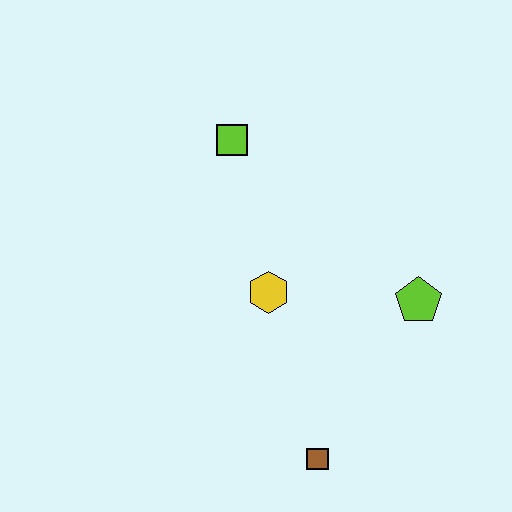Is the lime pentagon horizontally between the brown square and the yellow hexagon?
No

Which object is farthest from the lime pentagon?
The lime square is farthest from the lime pentagon.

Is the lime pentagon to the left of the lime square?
No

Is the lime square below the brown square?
No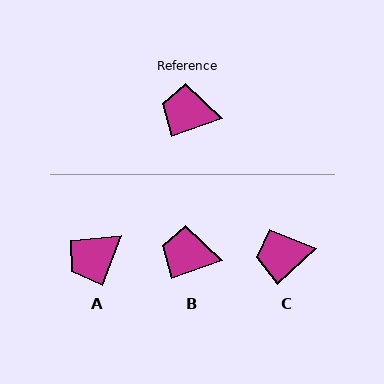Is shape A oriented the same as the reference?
No, it is off by about 50 degrees.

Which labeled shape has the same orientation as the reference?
B.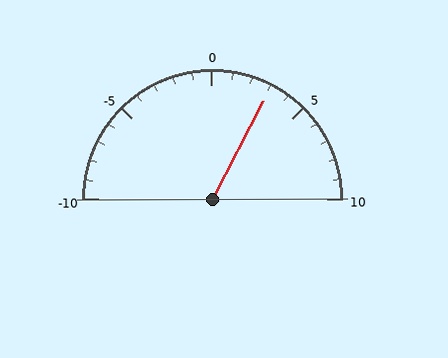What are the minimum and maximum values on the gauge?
The gauge ranges from -10 to 10.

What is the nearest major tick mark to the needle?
The nearest major tick mark is 5.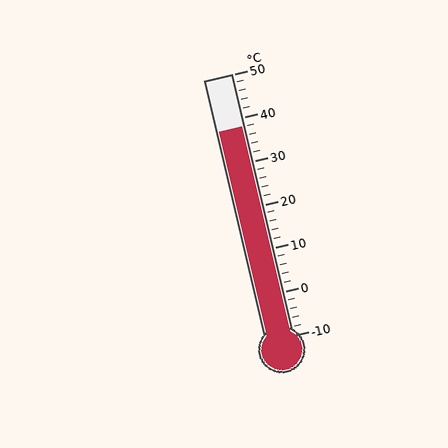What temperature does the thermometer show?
The thermometer shows approximately 38°C.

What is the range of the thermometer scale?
The thermometer scale ranges from -10°C to 50°C.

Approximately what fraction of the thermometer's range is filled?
The thermometer is filled to approximately 80% of its range.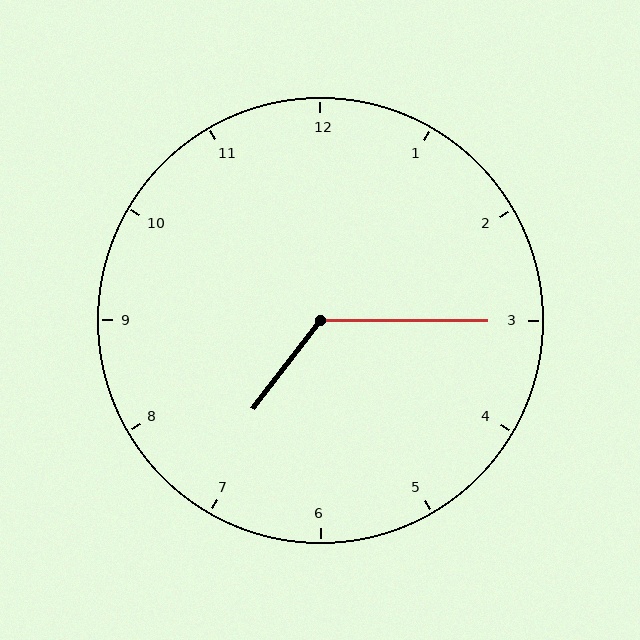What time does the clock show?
7:15.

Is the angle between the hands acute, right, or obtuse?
It is obtuse.